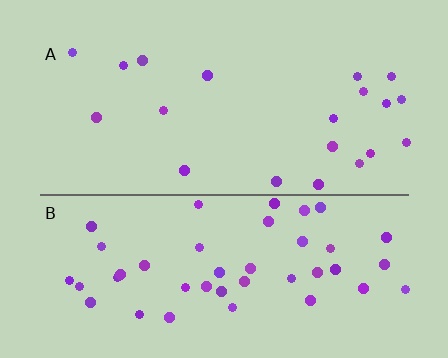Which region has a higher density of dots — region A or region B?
B (the bottom).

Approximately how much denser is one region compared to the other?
Approximately 2.2× — region B over region A.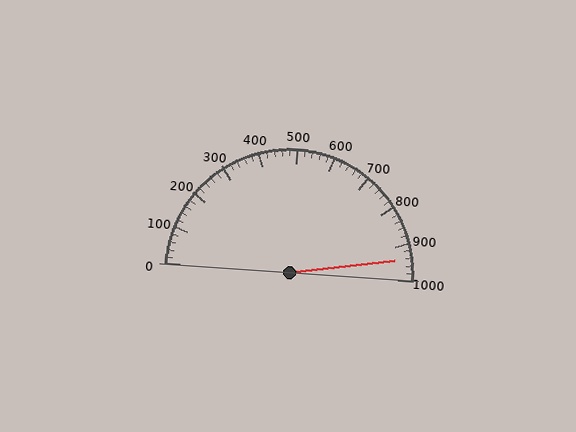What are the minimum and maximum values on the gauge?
The gauge ranges from 0 to 1000.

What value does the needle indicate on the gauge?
The needle indicates approximately 940.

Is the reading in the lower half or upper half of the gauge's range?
The reading is in the upper half of the range (0 to 1000).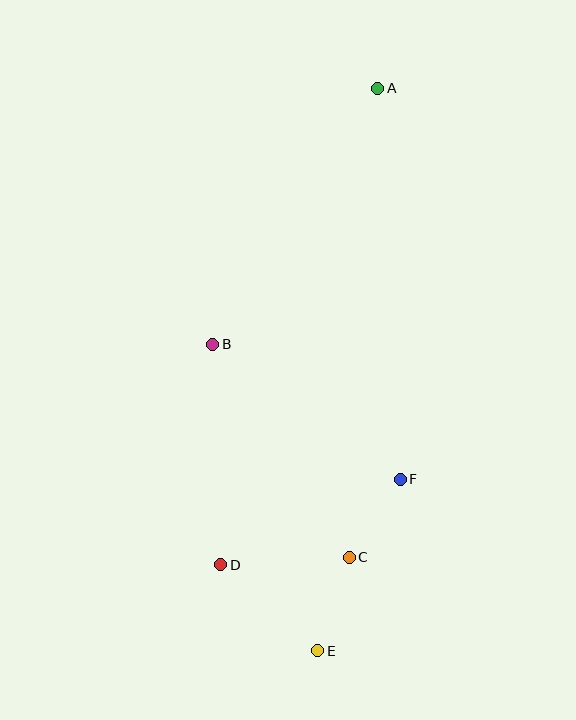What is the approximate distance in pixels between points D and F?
The distance between D and F is approximately 199 pixels.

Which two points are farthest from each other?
Points A and E are farthest from each other.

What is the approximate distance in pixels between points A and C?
The distance between A and C is approximately 470 pixels.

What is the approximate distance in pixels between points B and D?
The distance between B and D is approximately 221 pixels.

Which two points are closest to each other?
Points C and F are closest to each other.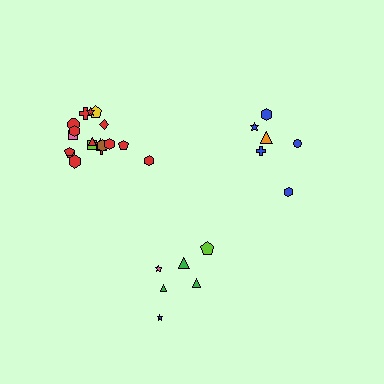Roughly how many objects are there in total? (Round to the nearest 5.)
Roughly 30 objects in total.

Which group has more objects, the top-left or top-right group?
The top-left group.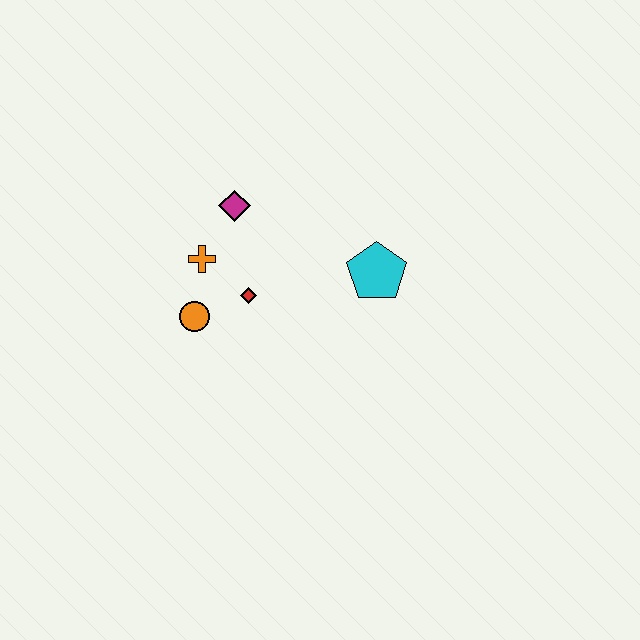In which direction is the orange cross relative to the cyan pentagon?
The orange cross is to the left of the cyan pentagon.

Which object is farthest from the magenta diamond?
The cyan pentagon is farthest from the magenta diamond.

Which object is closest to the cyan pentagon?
The red diamond is closest to the cyan pentagon.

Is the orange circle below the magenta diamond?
Yes